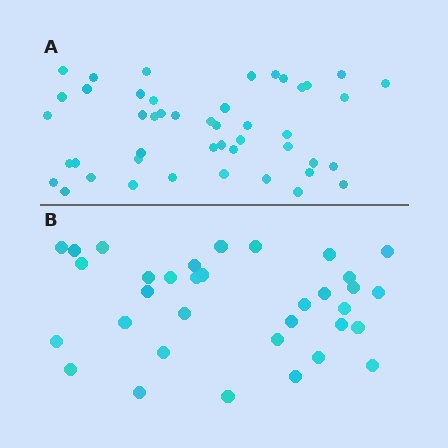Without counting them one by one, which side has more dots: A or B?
Region A (the top region) has more dots.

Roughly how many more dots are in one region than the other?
Region A has roughly 12 or so more dots than region B.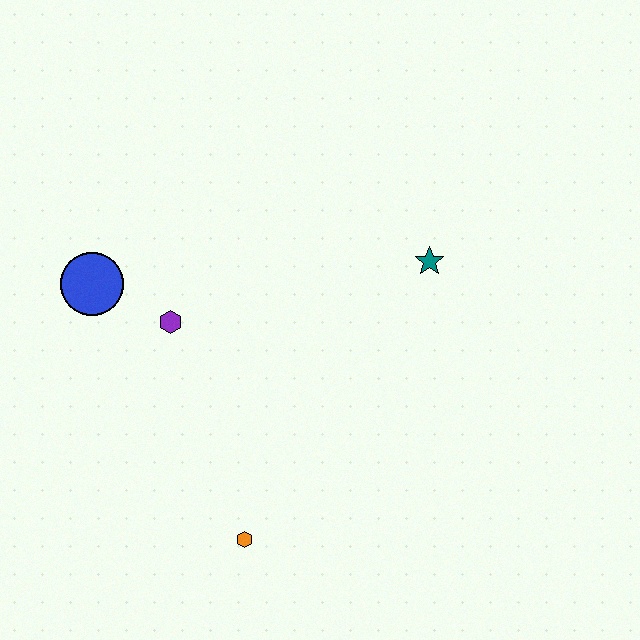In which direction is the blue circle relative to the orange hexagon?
The blue circle is above the orange hexagon.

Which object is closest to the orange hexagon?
The purple hexagon is closest to the orange hexagon.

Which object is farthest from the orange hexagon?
The teal star is farthest from the orange hexagon.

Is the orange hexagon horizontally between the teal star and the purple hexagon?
Yes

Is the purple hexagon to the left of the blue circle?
No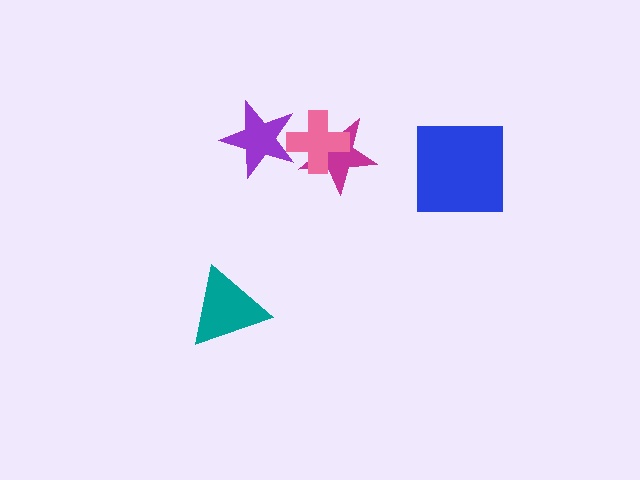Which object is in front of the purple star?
The pink cross is in front of the purple star.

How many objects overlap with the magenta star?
1 object overlaps with the magenta star.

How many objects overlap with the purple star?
1 object overlaps with the purple star.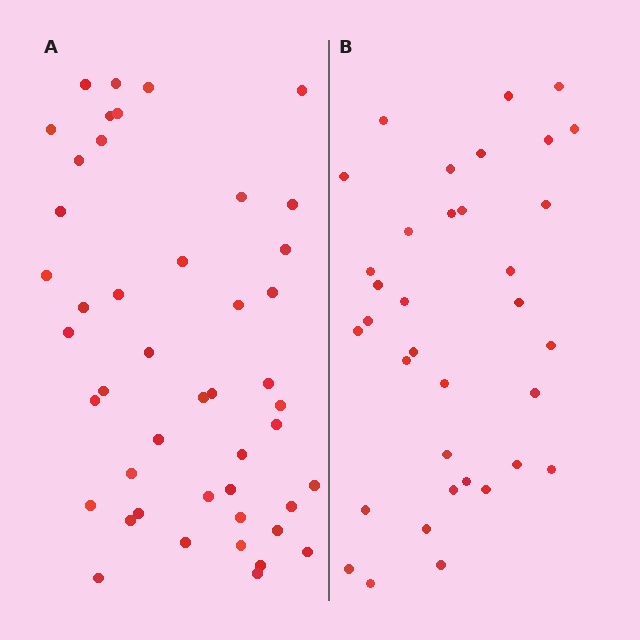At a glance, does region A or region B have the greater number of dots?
Region A (the left region) has more dots.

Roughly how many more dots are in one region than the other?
Region A has roughly 12 or so more dots than region B.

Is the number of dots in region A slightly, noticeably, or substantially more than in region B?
Region A has noticeably more, but not dramatically so. The ratio is roughly 1.3 to 1.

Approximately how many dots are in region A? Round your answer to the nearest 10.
About 50 dots. (The exact count is 46, which rounds to 50.)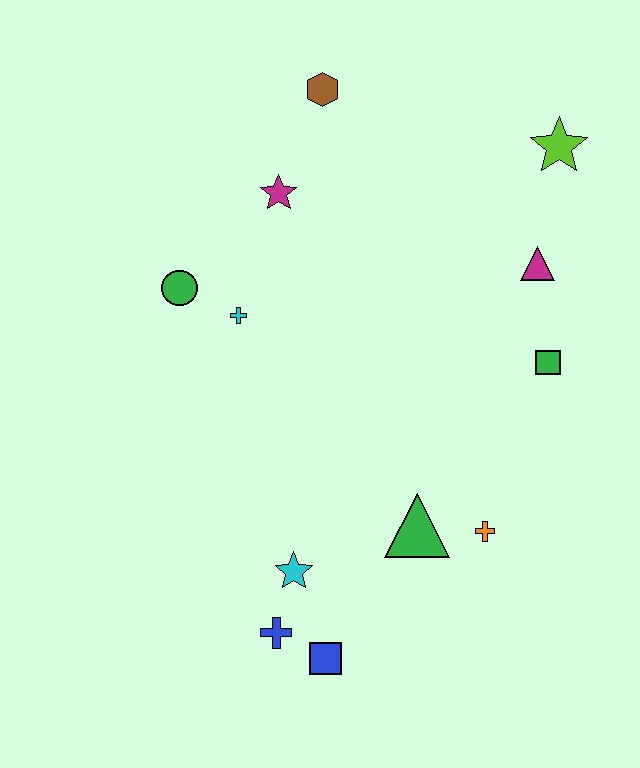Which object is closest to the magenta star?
The brown hexagon is closest to the magenta star.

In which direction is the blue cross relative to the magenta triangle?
The blue cross is below the magenta triangle.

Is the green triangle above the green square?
No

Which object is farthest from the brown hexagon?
The blue square is farthest from the brown hexagon.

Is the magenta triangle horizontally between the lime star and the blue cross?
Yes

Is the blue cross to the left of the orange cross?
Yes